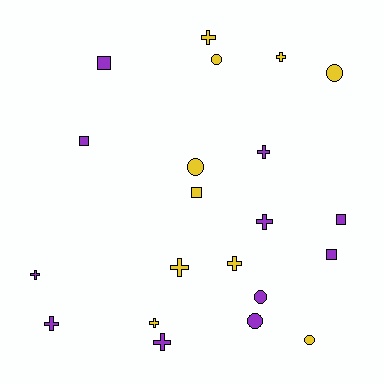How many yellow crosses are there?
There are 5 yellow crosses.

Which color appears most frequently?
Purple, with 11 objects.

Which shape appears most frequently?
Cross, with 10 objects.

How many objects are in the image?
There are 21 objects.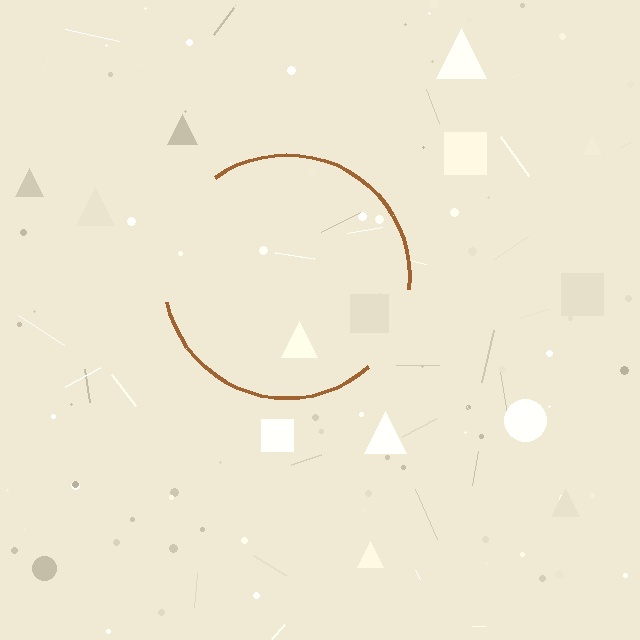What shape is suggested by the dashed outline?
The dashed outline suggests a circle.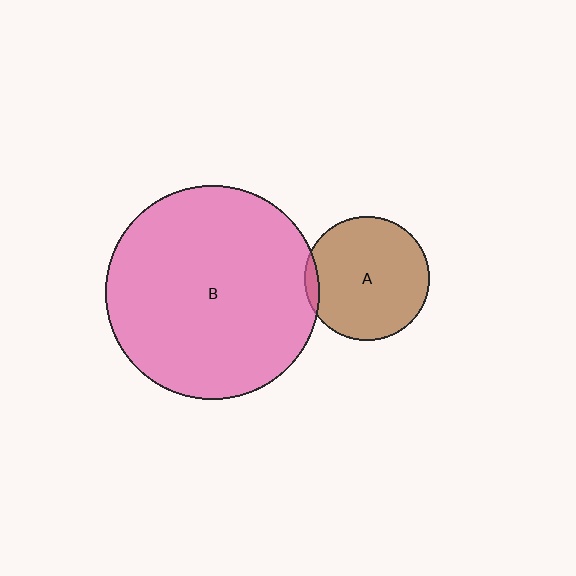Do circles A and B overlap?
Yes.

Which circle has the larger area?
Circle B (pink).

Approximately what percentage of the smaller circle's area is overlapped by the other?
Approximately 5%.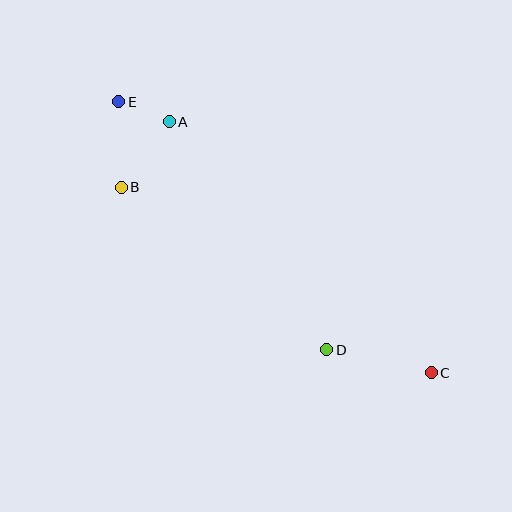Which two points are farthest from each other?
Points C and E are farthest from each other.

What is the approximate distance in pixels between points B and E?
The distance between B and E is approximately 85 pixels.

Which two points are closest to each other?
Points A and E are closest to each other.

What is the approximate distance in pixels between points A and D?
The distance between A and D is approximately 277 pixels.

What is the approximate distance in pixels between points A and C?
The distance between A and C is approximately 363 pixels.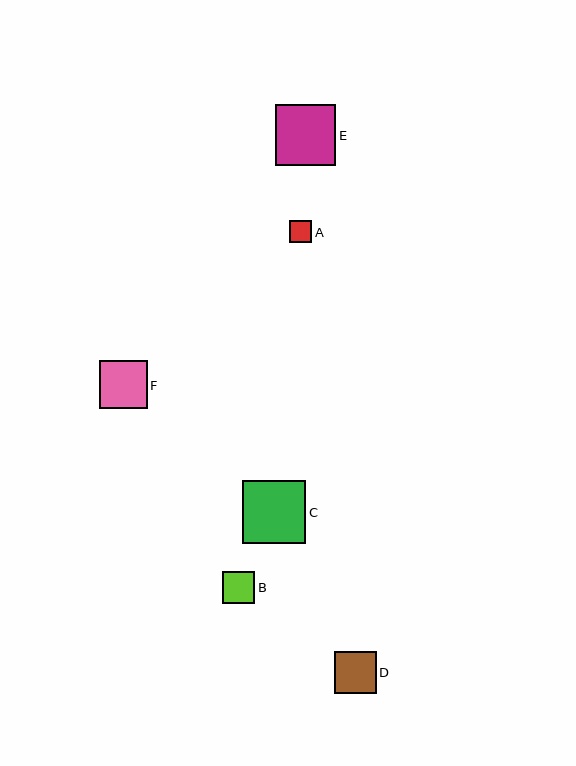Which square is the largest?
Square C is the largest with a size of approximately 63 pixels.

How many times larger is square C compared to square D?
Square C is approximately 1.5 times the size of square D.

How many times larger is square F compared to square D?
Square F is approximately 1.1 times the size of square D.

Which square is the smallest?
Square A is the smallest with a size of approximately 22 pixels.